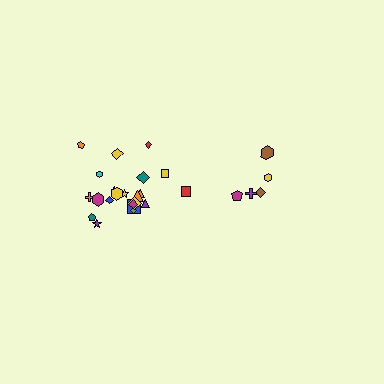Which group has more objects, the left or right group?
The left group.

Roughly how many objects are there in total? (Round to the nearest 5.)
Roughly 25 objects in total.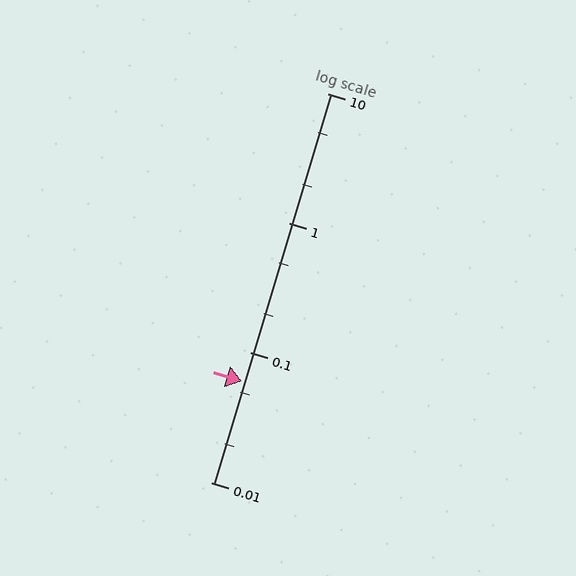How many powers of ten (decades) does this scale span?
The scale spans 3 decades, from 0.01 to 10.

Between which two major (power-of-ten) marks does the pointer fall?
The pointer is between 0.01 and 0.1.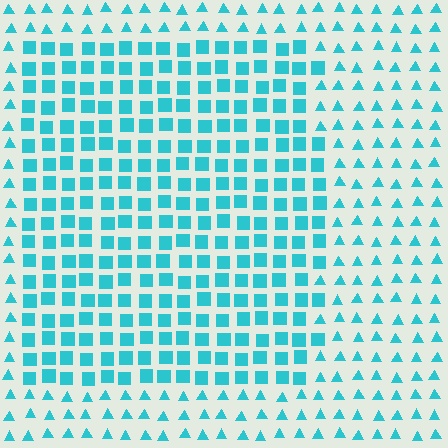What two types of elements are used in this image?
The image uses squares inside the rectangle region and triangles outside it.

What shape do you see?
I see a rectangle.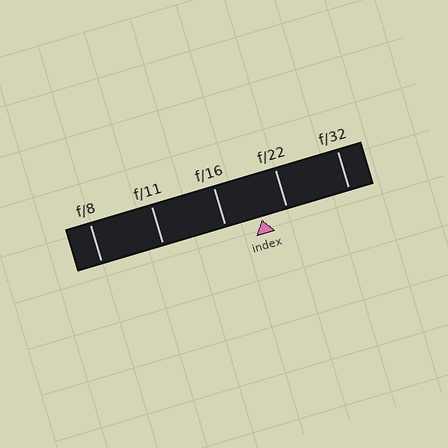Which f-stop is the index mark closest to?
The index mark is closest to f/22.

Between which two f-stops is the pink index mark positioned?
The index mark is between f/16 and f/22.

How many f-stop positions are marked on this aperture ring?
There are 5 f-stop positions marked.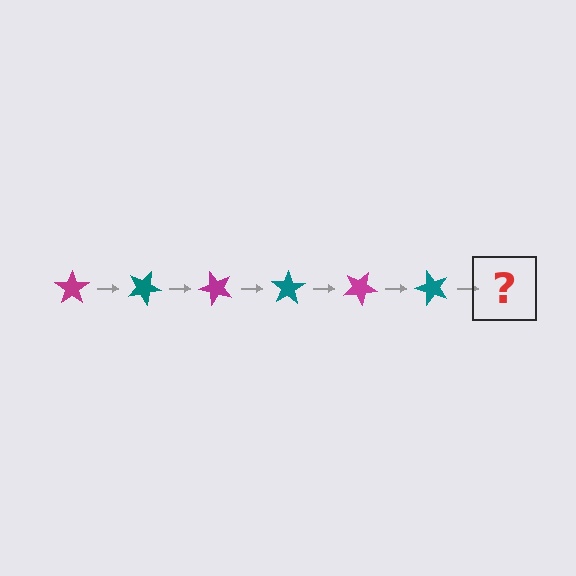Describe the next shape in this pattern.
It should be a magenta star, rotated 150 degrees from the start.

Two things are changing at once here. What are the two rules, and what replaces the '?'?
The two rules are that it rotates 25 degrees each step and the color cycles through magenta and teal. The '?' should be a magenta star, rotated 150 degrees from the start.